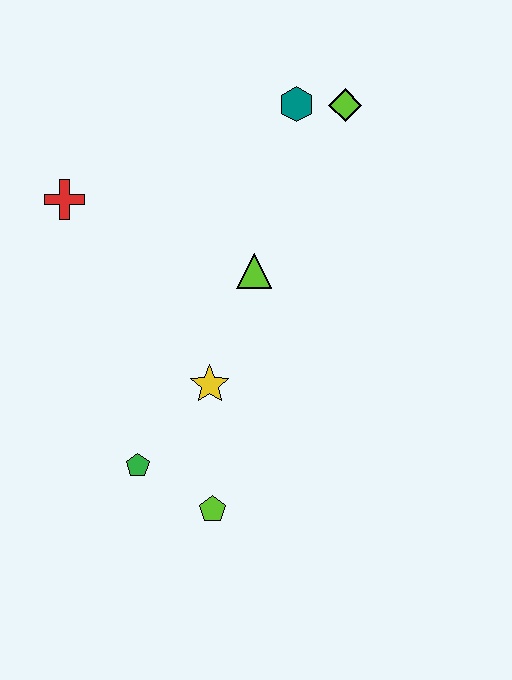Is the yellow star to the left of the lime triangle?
Yes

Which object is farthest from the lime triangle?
The lime pentagon is farthest from the lime triangle.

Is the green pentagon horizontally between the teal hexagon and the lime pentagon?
No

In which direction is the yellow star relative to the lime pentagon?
The yellow star is above the lime pentagon.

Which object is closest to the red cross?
The lime triangle is closest to the red cross.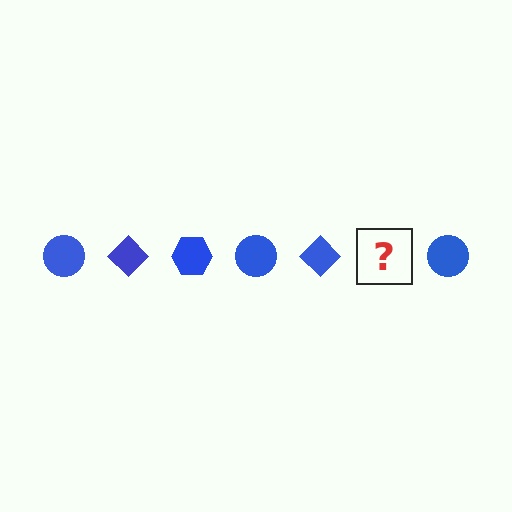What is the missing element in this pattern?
The missing element is a blue hexagon.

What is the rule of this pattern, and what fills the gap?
The rule is that the pattern cycles through circle, diamond, hexagon shapes in blue. The gap should be filled with a blue hexagon.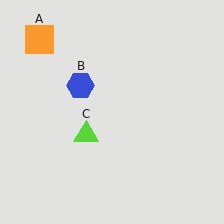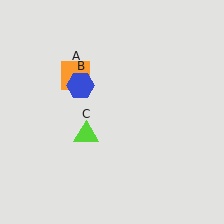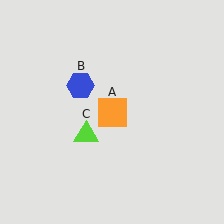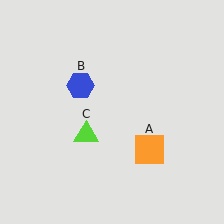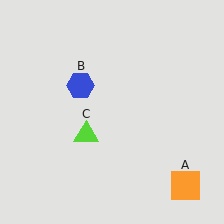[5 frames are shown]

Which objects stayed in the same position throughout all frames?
Blue hexagon (object B) and lime triangle (object C) remained stationary.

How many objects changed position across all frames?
1 object changed position: orange square (object A).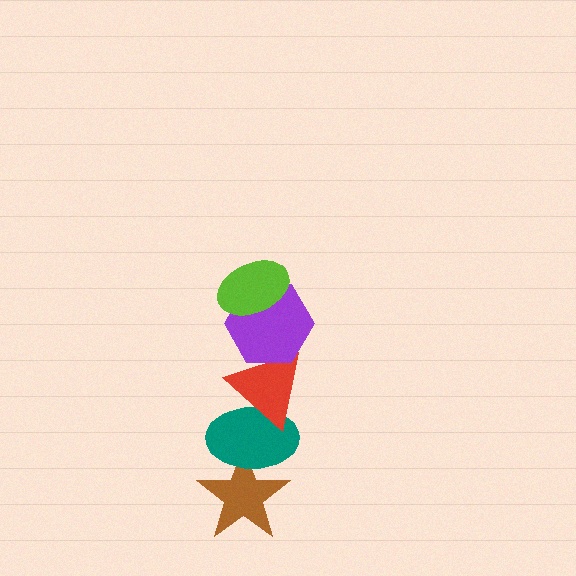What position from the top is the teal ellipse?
The teal ellipse is 4th from the top.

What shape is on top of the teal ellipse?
The red triangle is on top of the teal ellipse.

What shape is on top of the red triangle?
The purple hexagon is on top of the red triangle.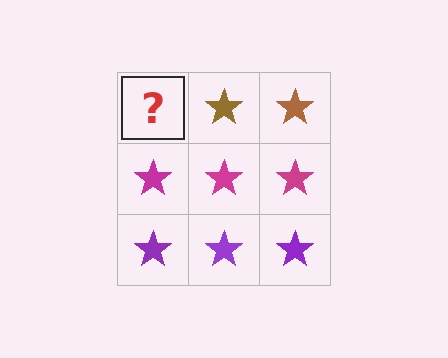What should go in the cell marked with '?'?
The missing cell should contain a brown star.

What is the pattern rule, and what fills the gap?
The rule is that each row has a consistent color. The gap should be filled with a brown star.